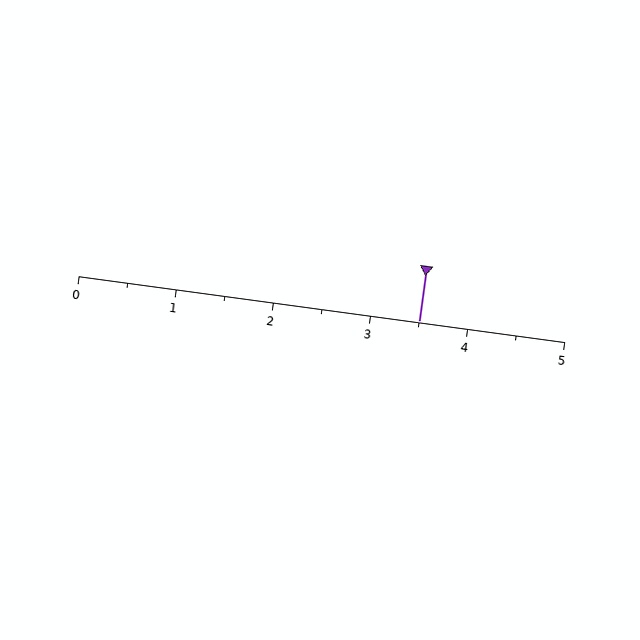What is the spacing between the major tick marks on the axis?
The major ticks are spaced 1 apart.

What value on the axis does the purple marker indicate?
The marker indicates approximately 3.5.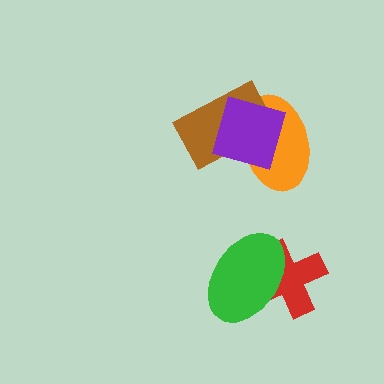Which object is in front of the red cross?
The green ellipse is in front of the red cross.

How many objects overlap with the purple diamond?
2 objects overlap with the purple diamond.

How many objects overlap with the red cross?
1 object overlaps with the red cross.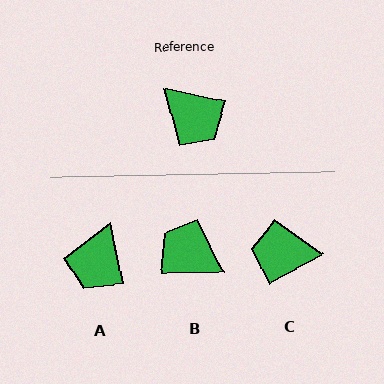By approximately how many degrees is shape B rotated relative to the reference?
Approximately 168 degrees clockwise.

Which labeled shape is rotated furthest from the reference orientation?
B, about 168 degrees away.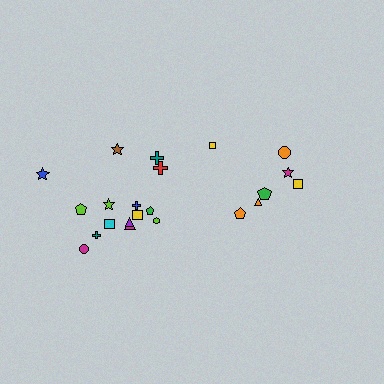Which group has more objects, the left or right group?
The left group.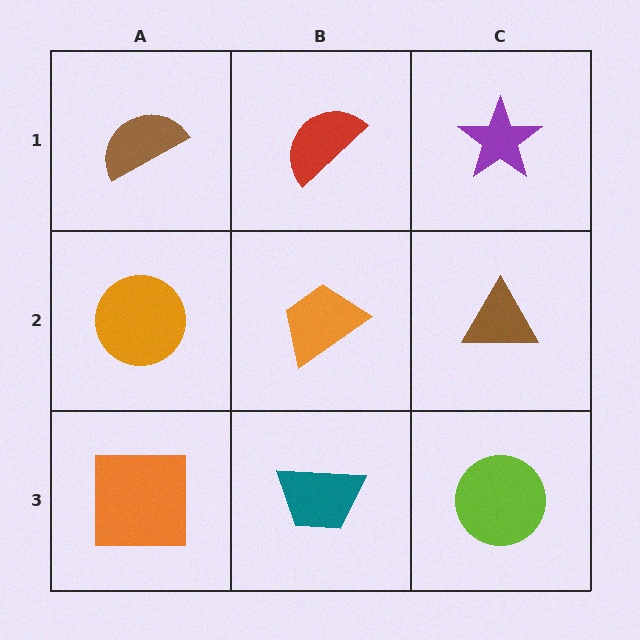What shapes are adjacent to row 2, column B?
A red semicircle (row 1, column B), a teal trapezoid (row 3, column B), an orange circle (row 2, column A), a brown triangle (row 2, column C).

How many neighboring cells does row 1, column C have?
2.